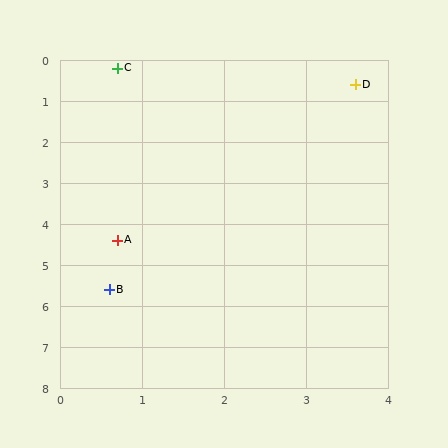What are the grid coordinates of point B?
Point B is at approximately (0.6, 5.6).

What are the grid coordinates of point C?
Point C is at approximately (0.7, 0.2).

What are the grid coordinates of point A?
Point A is at approximately (0.7, 4.4).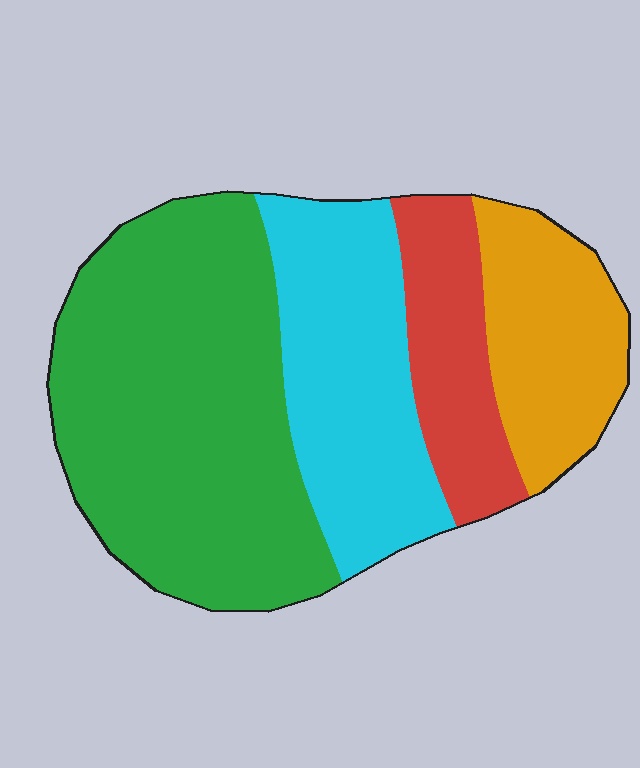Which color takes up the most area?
Green, at roughly 45%.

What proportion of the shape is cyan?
Cyan takes up about one quarter (1/4) of the shape.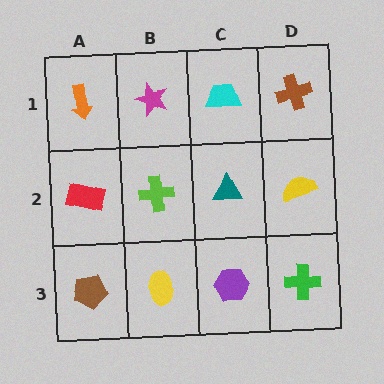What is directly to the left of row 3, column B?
A brown pentagon.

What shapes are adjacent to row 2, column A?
An orange arrow (row 1, column A), a brown pentagon (row 3, column A), a lime cross (row 2, column B).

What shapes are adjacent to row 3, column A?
A red rectangle (row 2, column A), a yellow ellipse (row 3, column B).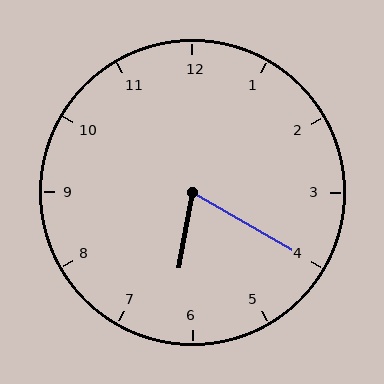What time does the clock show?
6:20.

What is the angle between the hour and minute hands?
Approximately 70 degrees.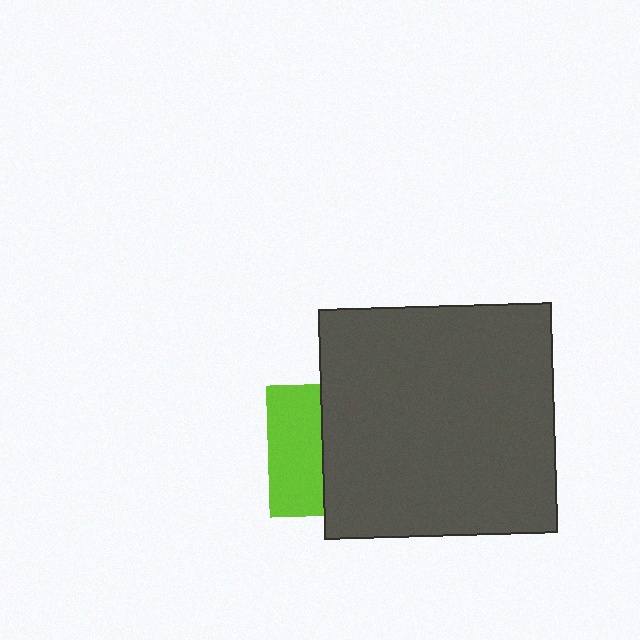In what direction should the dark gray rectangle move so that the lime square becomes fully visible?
The dark gray rectangle should move right. That is the shortest direction to clear the overlap and leave the lime square fully visible.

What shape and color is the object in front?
The object in front is a dark gray rectangle.